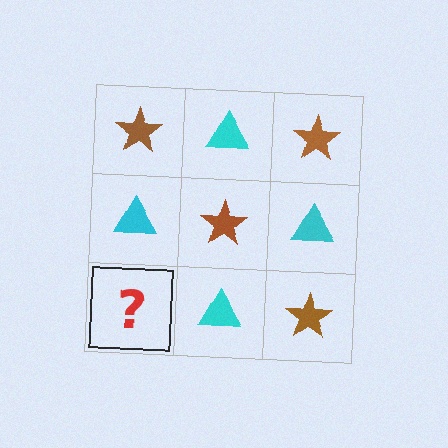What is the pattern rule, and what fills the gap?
The rule is that it alternates brown star and cyan triangle in a checkerboard pattern. The gap should be filled with a brown star.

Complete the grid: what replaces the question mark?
The question mark should be replaced with a brown star.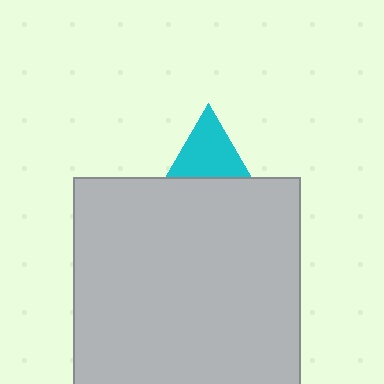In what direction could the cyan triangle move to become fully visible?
The cyan triangle could move up. That would shift it out from behind the light gray square entirely.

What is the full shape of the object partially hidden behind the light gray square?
The partially hidden object is a cyan triangle.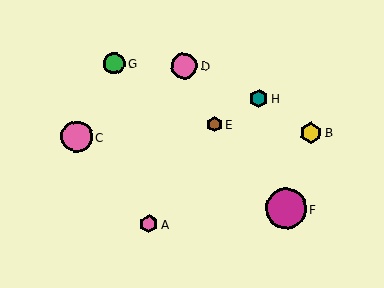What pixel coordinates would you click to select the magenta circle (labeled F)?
Click at (286, 209) to select the magenta circle F.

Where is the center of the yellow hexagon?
The center of the yellow hexagon is at (311, 133).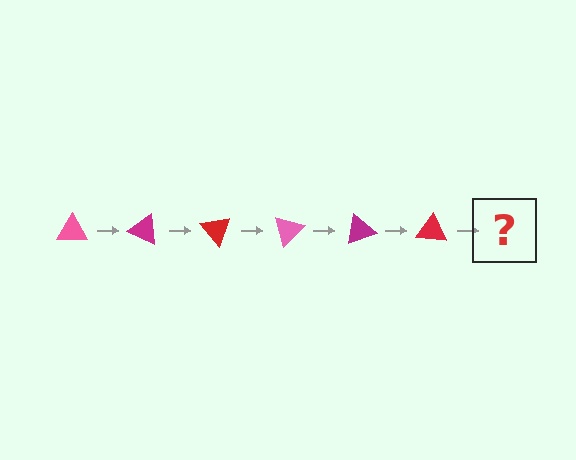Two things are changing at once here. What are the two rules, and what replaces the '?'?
The two rules are that it rotates 25 degrees each step and the color cycles through pink, magenta, and red. The '?' should be a pink triangle, rotated 150 degrees from the start.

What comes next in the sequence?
The next element should be a pink triangle, rotated 150 degrees from the start.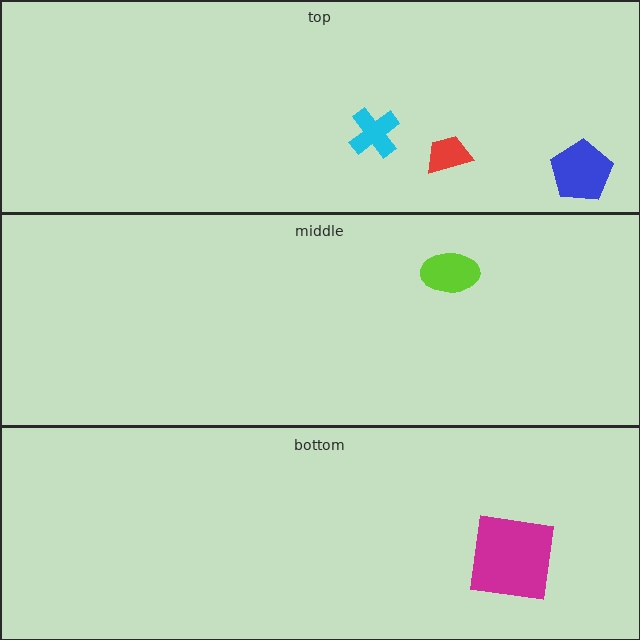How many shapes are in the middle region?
1.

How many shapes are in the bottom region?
1.